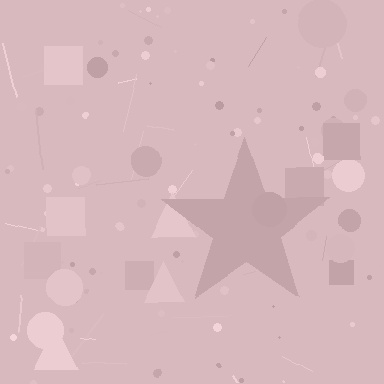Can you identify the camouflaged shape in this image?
The camouflaged shape is a star.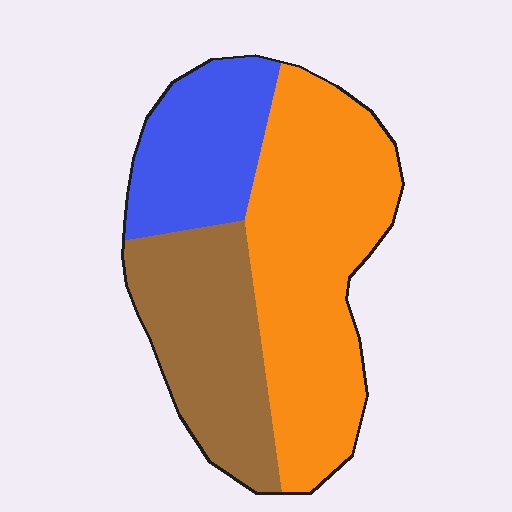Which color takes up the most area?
Orange, at roughly 50%.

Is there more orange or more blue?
Orange.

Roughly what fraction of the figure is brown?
Brown covers about 30% of the figure.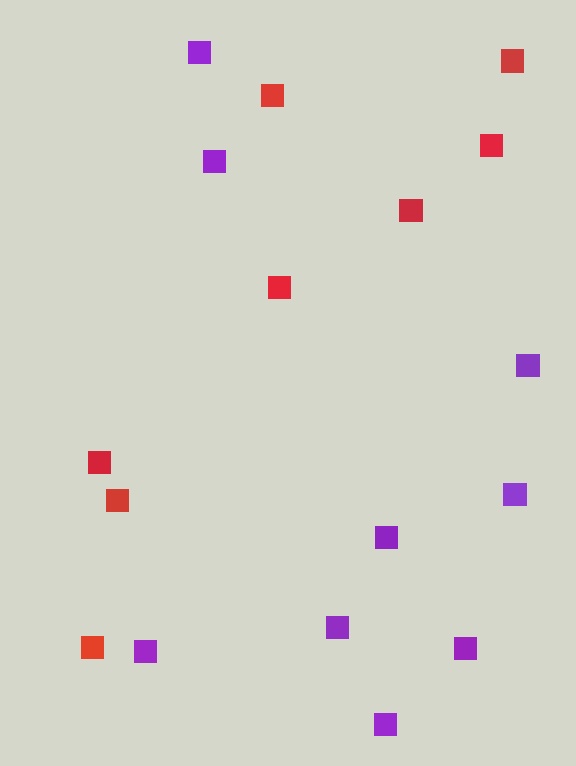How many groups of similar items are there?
There are 2 groups: one group of red squares (8) and one group of purple squares (9).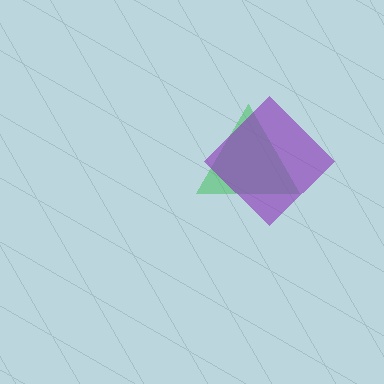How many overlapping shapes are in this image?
There are 2 overlapping shapes in the image.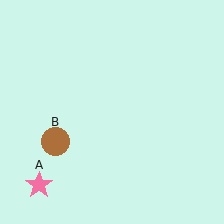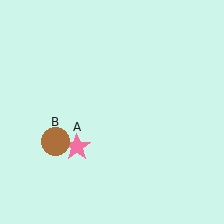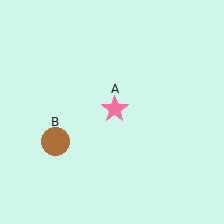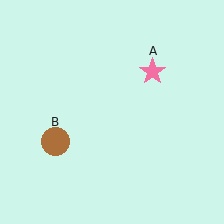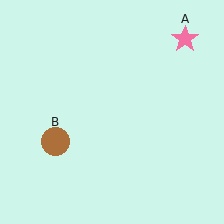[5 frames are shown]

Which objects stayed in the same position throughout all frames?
Brown circle (object B) remained stationary.